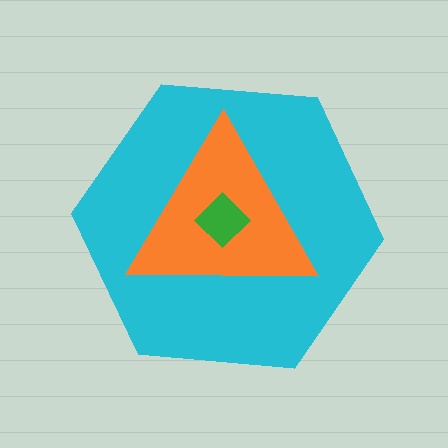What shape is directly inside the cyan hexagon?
The orange triangle.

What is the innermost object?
The green diamond.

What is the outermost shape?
The cyan hexagon.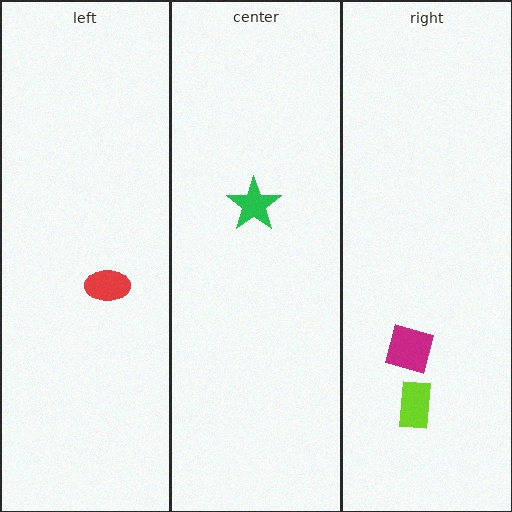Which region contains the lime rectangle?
The right region.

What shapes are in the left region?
The red ellipse.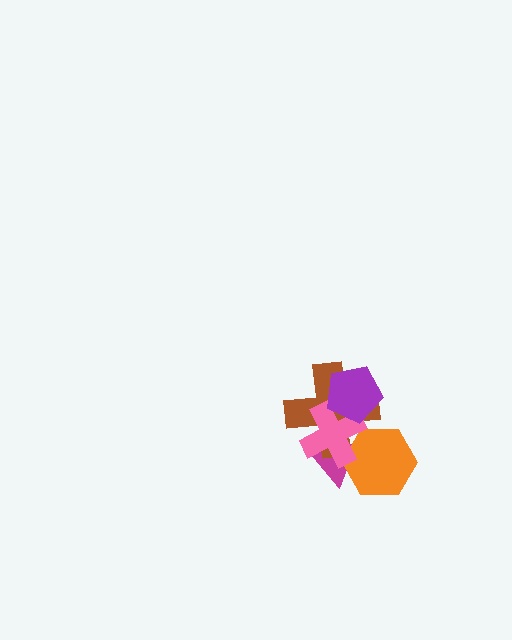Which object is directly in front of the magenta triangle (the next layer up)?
The brown cross is directly in front of the magenta triangle.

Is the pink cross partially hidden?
Yes, it is partially covered by another shape.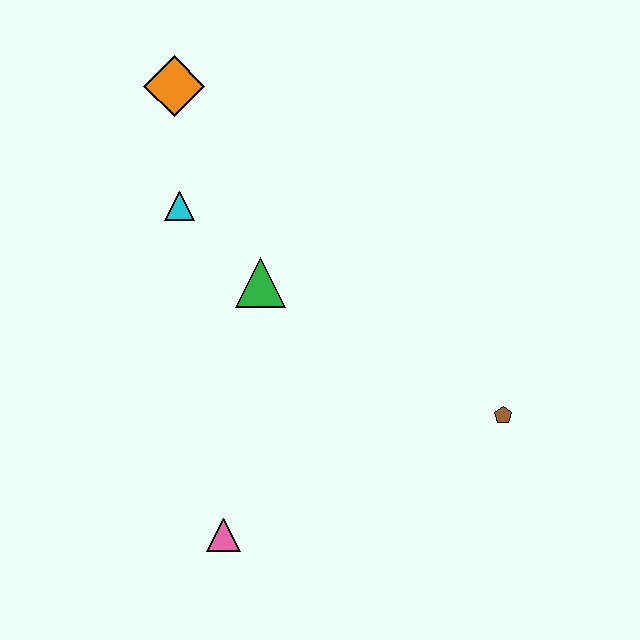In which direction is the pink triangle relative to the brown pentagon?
The pink triangle is to the left of the brown pentagon.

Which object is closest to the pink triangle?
The green triangle is closest to the pink triangle.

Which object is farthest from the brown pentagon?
The orange diamond is farthest from the brown pentagon.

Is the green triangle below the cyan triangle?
Yes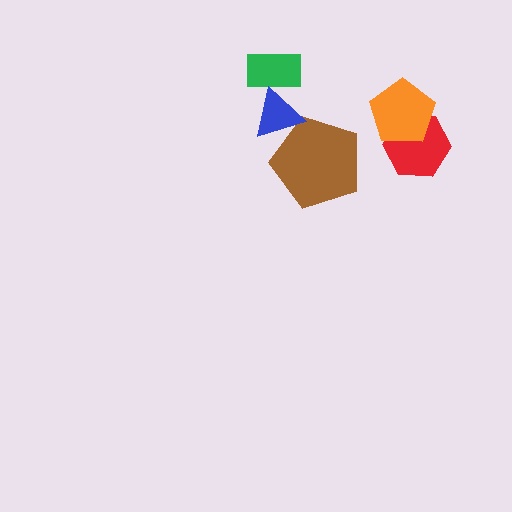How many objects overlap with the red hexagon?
1 object overlaps with the red hexagon.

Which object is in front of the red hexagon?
The orange pentagon is in front of the red hexagon.